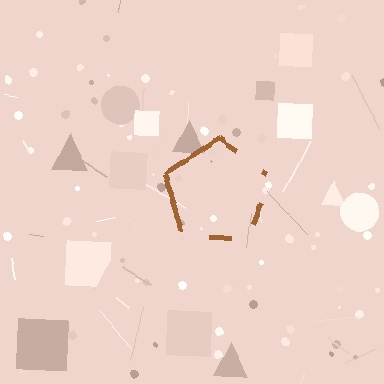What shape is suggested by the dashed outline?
The dashed outline suggests a pentagon.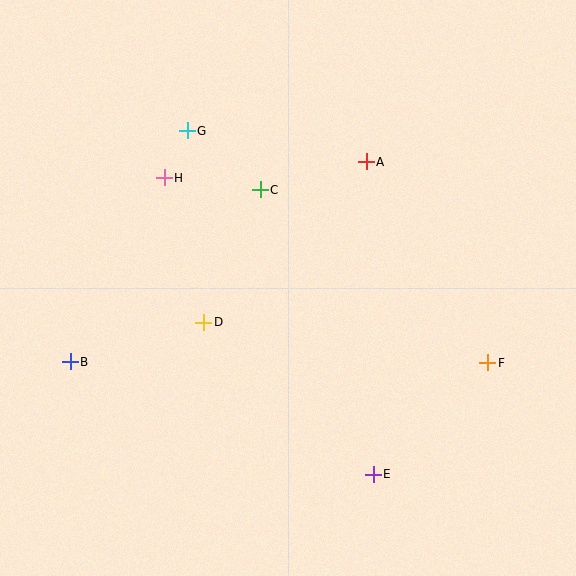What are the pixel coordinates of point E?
Point E is at (373, 474).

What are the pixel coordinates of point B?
Point B is at (70, 362).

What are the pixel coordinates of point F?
Point F is at (488, 363).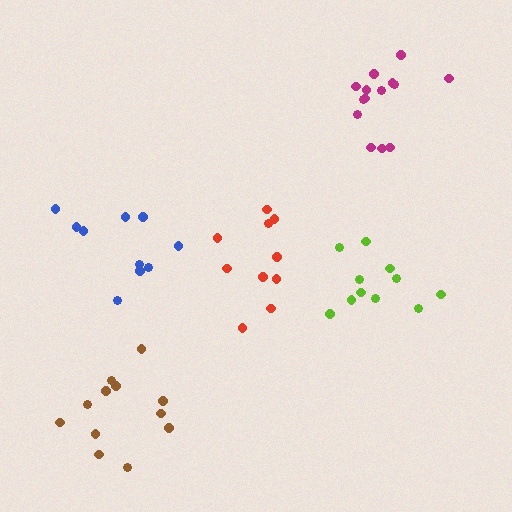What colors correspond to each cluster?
The clusters are colored: lime, magenta, brown, red, blue.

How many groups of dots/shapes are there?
There are 5 groups.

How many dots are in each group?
Group 1: 11 dots, Group 2: 14 dots, Group 3: 12 dots, Group 4: 10 dots, Group 5: 10 dots (57 total).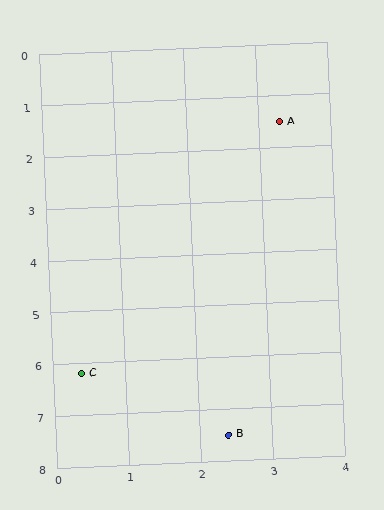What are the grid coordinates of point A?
Point A is at approximately (3.3, 1.5).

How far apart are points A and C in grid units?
Points A and C are about 5.5 grid units apart.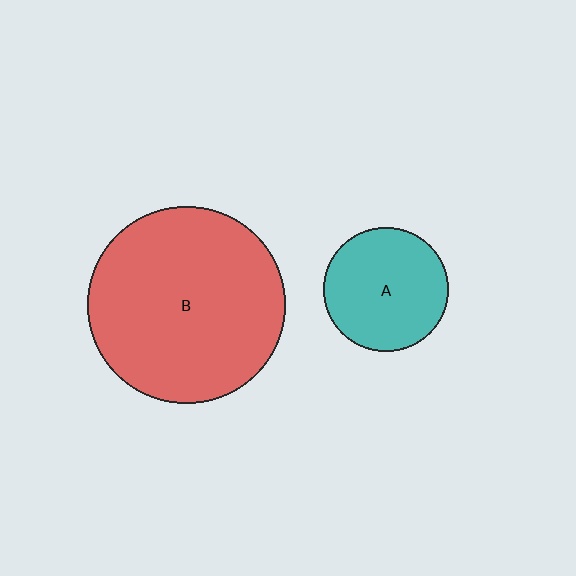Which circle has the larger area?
Circle B (red).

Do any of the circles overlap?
No, none of the circles overlap.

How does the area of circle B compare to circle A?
Approximately 2.5 times.